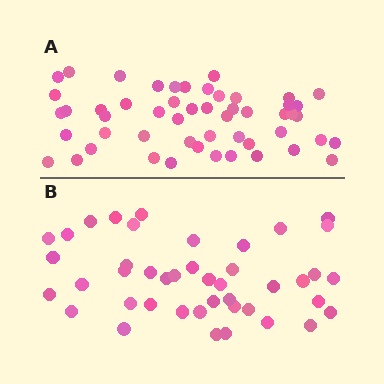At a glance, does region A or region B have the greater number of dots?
Region A (the top region) has more dots.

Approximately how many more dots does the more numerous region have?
Region A has roughly 8 or so more dots than region B.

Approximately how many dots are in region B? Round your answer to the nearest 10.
About 40 dots. (The exact count is 43, which rounds to 40.)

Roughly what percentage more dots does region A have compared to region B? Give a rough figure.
About 20% more.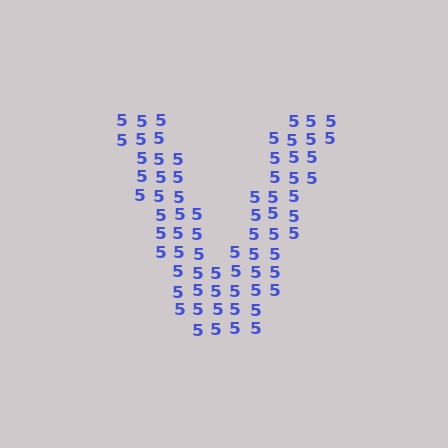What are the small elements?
The small elements are digit 5's.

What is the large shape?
The large shape is the letter V.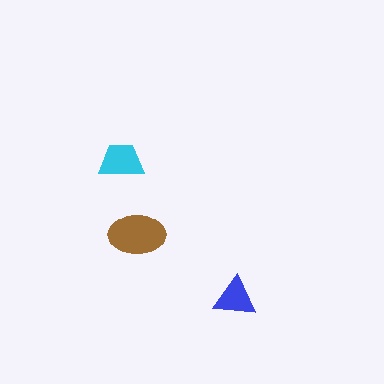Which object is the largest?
The brown ellipse.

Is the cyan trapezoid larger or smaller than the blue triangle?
Larger.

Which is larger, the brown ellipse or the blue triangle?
The brown ellipse.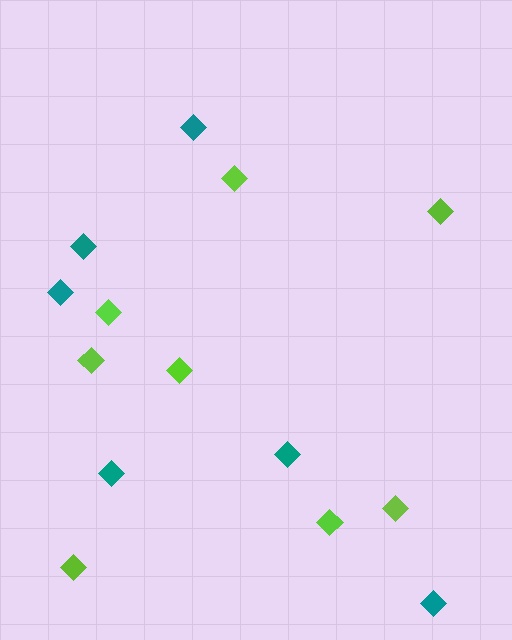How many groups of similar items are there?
There are 2 groups: one group of teal diamonds (6) and one group of lime diamonds (8).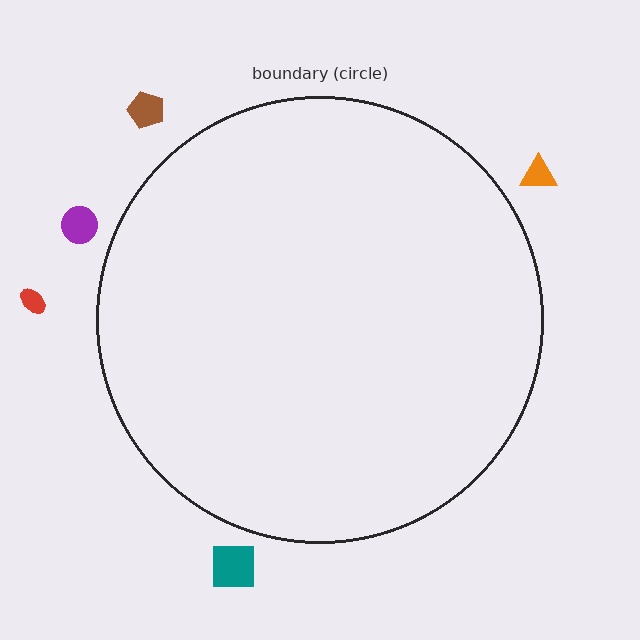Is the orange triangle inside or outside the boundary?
Outside.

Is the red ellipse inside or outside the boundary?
Outside.